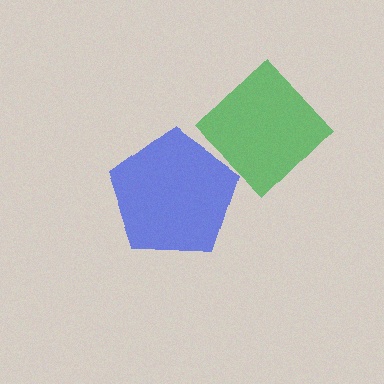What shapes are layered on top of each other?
The layered shapes are: a blue pentagon, a green diamond.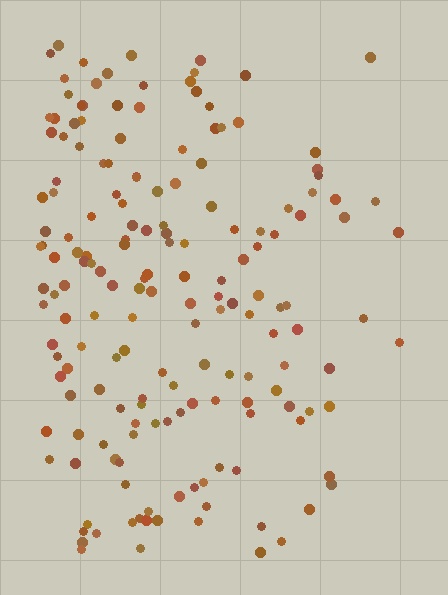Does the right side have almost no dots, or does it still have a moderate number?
Still a moderate number, just noticeably fewer than the left.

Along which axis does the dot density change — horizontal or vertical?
Horizontal.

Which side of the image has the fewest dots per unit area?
The right.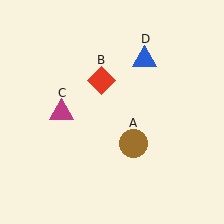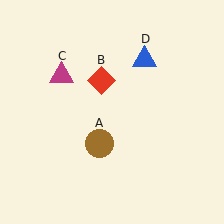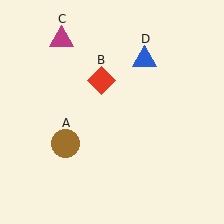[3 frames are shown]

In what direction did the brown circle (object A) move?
The brown circle (object A) moved left.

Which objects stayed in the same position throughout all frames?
Red diamond (object B) and blue triangle (object D) remained stationary.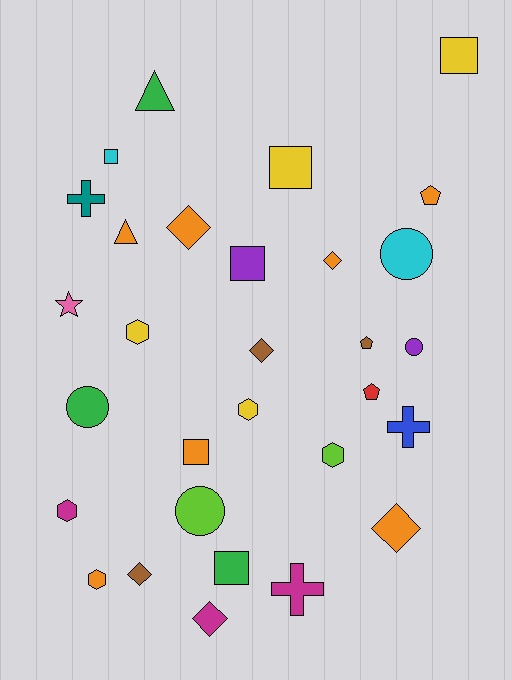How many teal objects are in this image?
There is 1 teal object.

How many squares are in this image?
There are 6 squares.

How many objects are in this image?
There are 30 objects.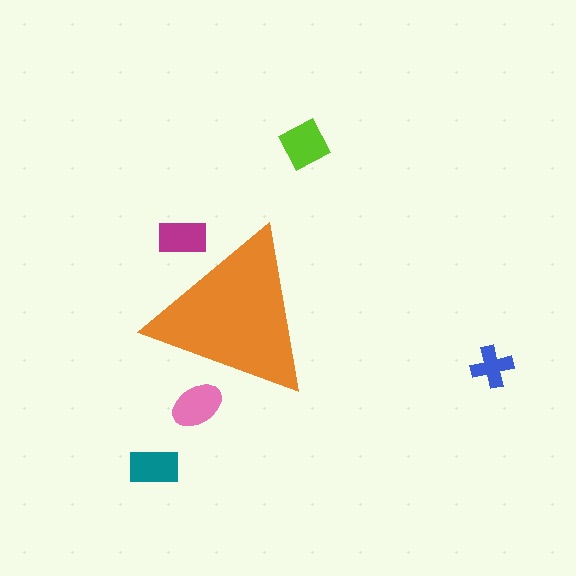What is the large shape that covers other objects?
An orange triangle.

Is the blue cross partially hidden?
No, the blue cross is fully visible.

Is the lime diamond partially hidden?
No, the lime diamond is fully visible.